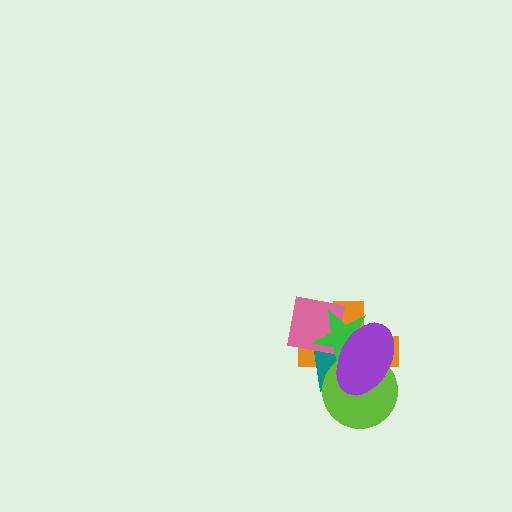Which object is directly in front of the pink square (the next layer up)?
The green star is directly in front of the pink square.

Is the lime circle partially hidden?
Yes, it is partially covered by another shape.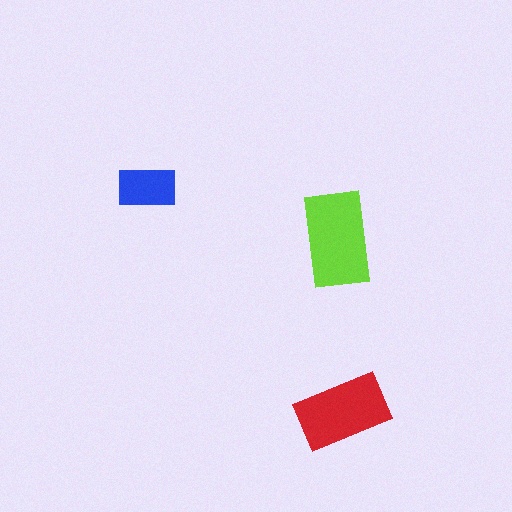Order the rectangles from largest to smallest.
the lime one, the red one, the blue one.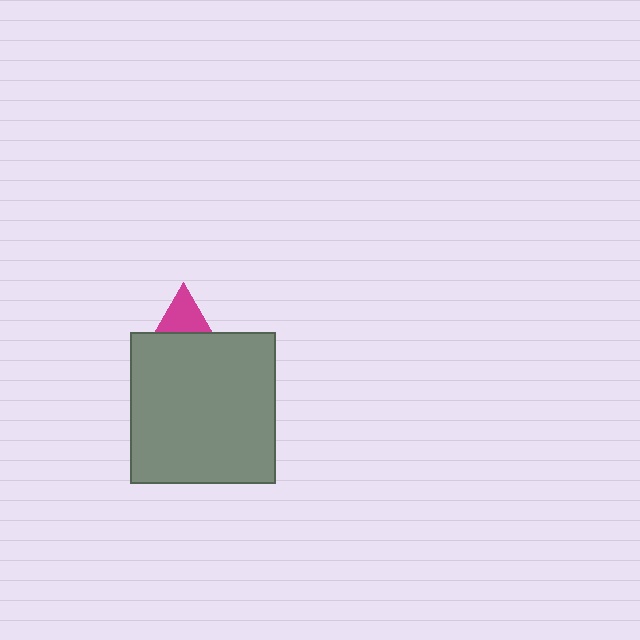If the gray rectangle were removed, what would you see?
You would see the complete magenta triangle.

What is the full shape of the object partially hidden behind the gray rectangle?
The partially hidden object is a magenta triangle.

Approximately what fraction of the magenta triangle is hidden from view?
Roughly 68% of the magenta triangle is hidden behind the gray rectangle.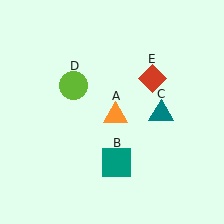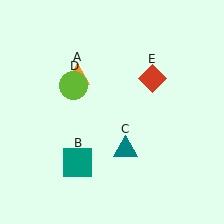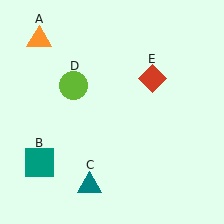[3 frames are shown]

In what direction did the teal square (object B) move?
The teal square (object B) moved left.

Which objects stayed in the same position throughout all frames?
Lime circle (object D) and red diamond (object E) remained stationary.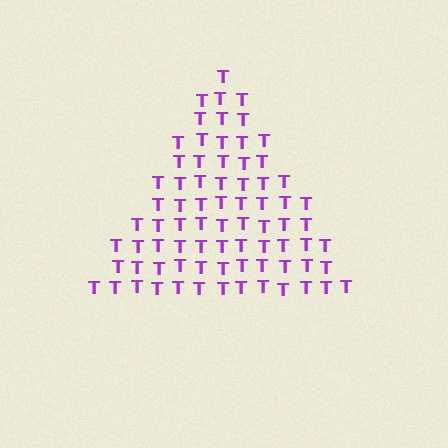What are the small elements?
The small elements are letter T's.